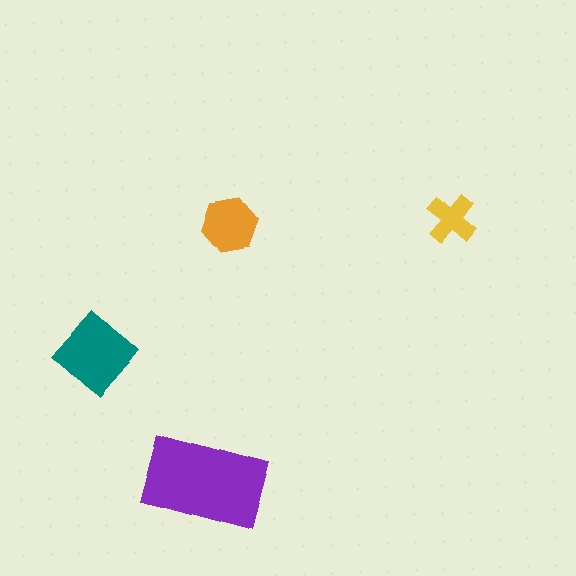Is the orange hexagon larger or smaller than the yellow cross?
Larger.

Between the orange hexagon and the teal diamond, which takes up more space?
The teal diamond.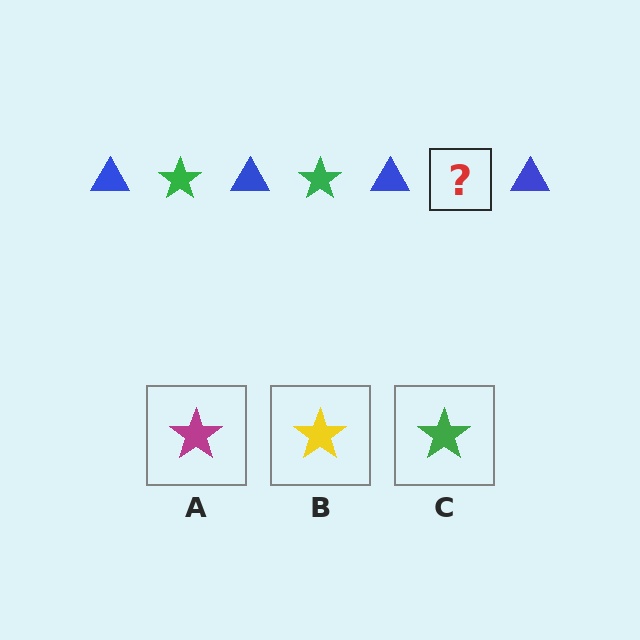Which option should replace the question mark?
Option C.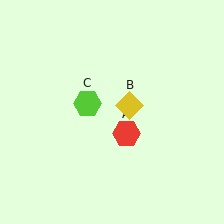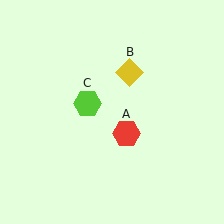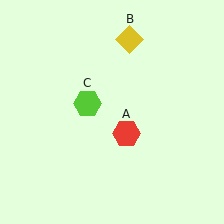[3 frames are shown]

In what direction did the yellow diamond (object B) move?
The yellow diamond (object B) moved up.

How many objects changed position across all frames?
1 object changed position: yellow diamond (object B).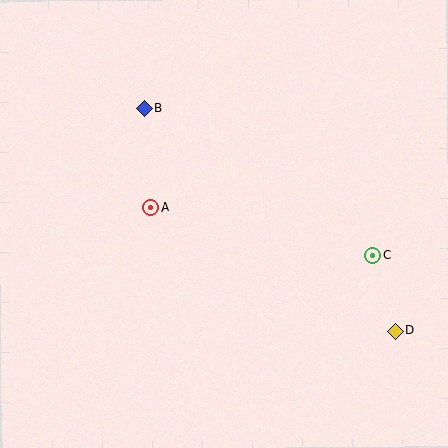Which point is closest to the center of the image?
Point A at (150, 207) is closest to the center.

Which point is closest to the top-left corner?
Point B is closest to the top-left corner.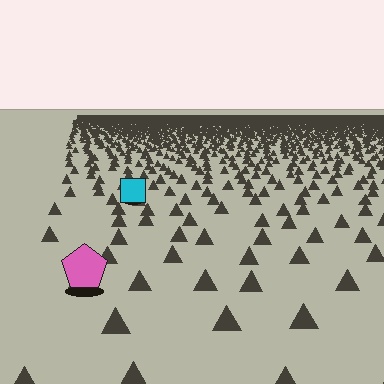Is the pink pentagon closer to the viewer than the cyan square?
Yes. The pink pentagon is closer — you can tell from the texture gradient: the ground texture is coarser near it.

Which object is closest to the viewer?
The pink pentagon is closest. The texture marks near it are larger and more spread out.